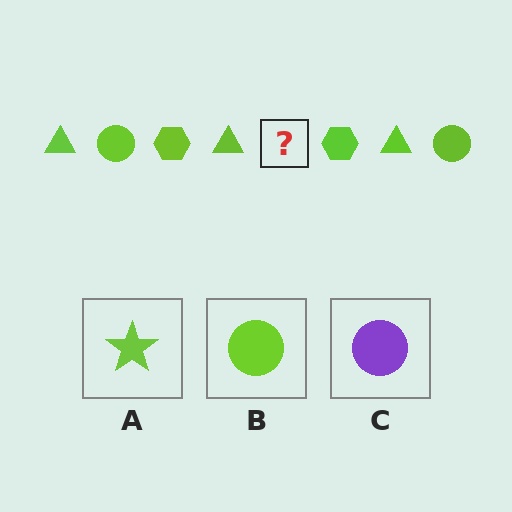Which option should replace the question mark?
Option B.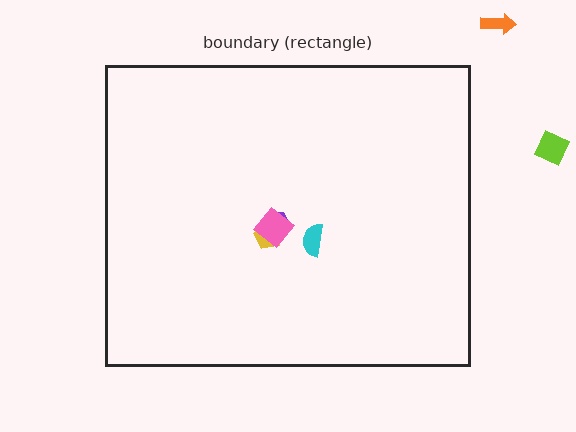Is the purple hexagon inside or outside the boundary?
Inside.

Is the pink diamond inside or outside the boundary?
Inside.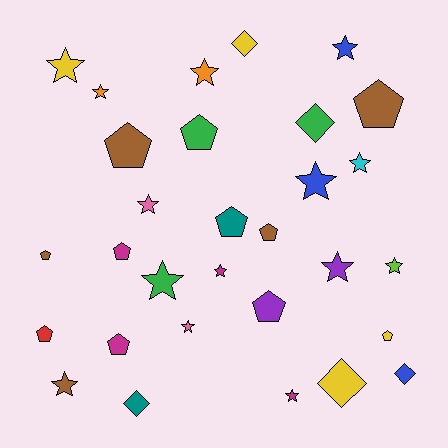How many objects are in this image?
There are 30 objects.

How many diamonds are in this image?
There are 5 diamonds.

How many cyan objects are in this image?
There is 1 cyan object.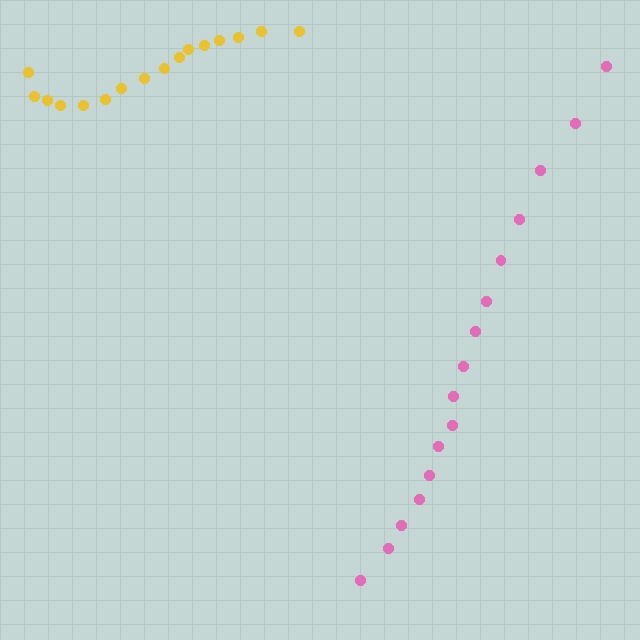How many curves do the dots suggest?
There are 2 distinct paths.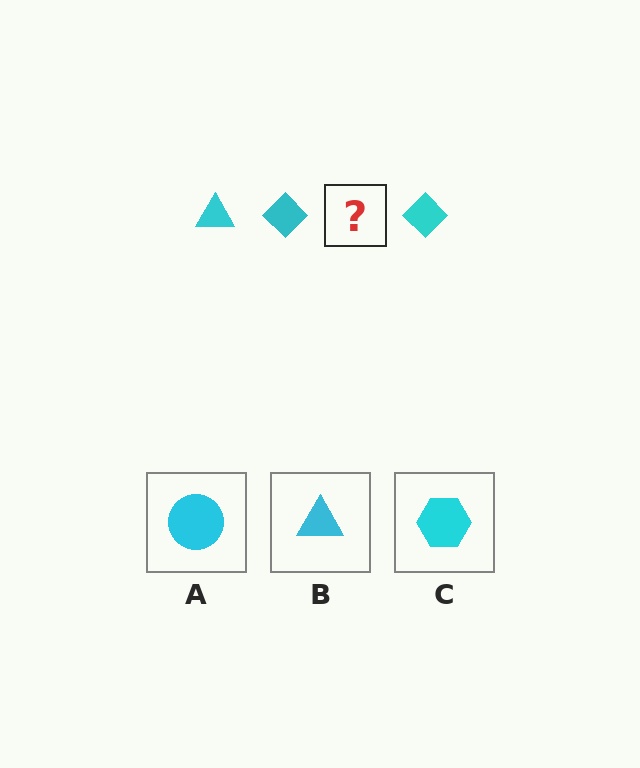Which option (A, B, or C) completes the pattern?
B.